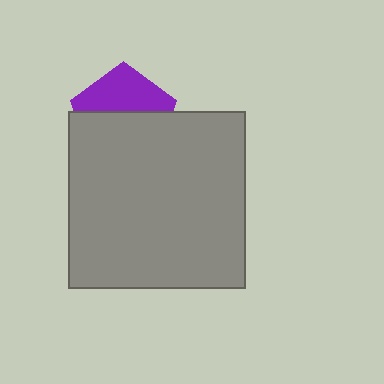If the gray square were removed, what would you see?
You would see the complete purple pentagon.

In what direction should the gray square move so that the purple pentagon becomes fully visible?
The gray square should move down. That is the shortest direction to clear the overlap and leave the purple pentagon fully visible.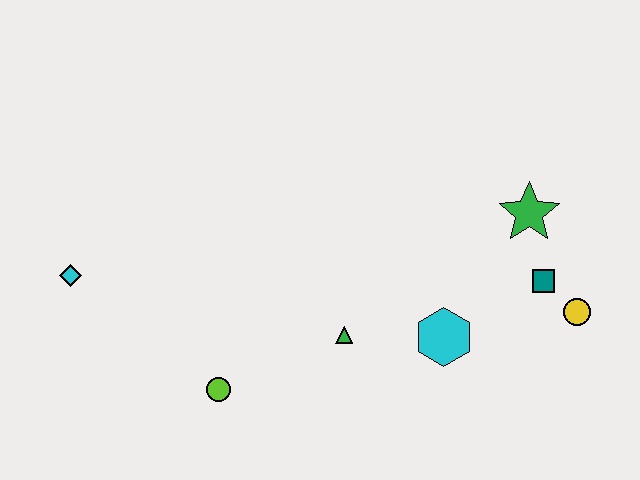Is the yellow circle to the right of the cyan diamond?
Yes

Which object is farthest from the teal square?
The cyan diamond is farthest from the teal square.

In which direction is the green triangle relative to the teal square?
The green triangle is to the left of the teal square.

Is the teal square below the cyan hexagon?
No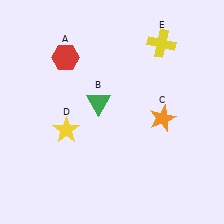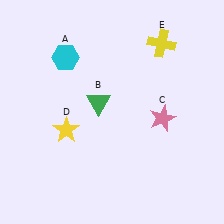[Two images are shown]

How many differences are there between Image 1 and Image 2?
There are 2 differences between the two images.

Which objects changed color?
A changed from red to cyan. C changed from orange to pink.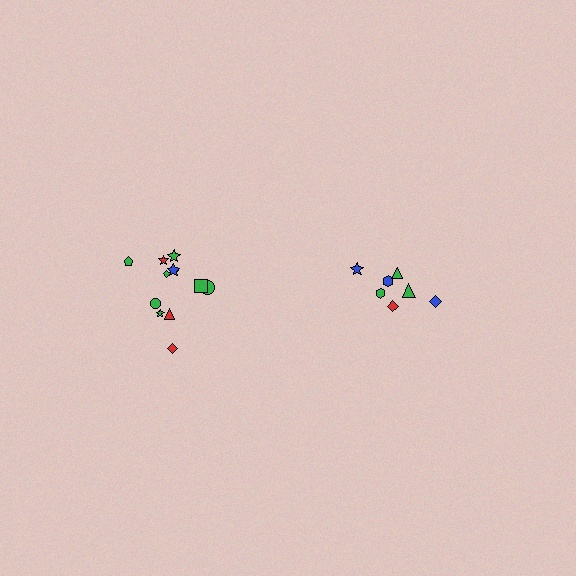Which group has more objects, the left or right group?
The left group.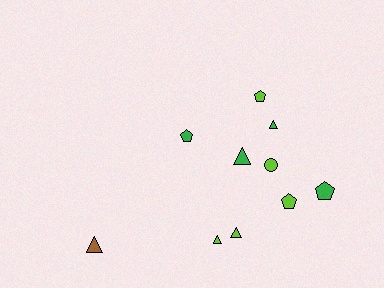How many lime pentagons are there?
There are 2 lime pentagons.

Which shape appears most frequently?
Triangle, with 5 objects.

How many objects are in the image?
There are 10 objects.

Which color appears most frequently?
Lime, with 5 objects.